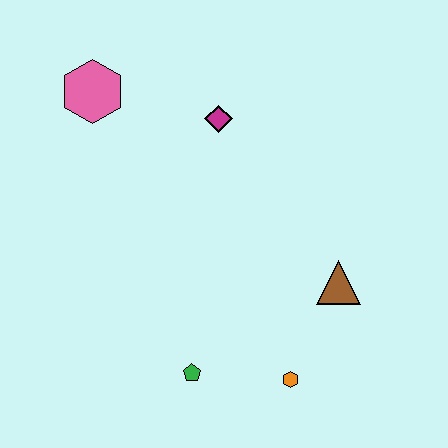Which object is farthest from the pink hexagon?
The orange hexagon is farthest from the pink hexagon.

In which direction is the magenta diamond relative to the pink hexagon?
The magenta diamond is to the right of the pink hexagon.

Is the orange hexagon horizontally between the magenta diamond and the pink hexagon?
No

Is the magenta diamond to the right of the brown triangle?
No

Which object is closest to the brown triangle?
The orange hexagon is closest to the brown triangle.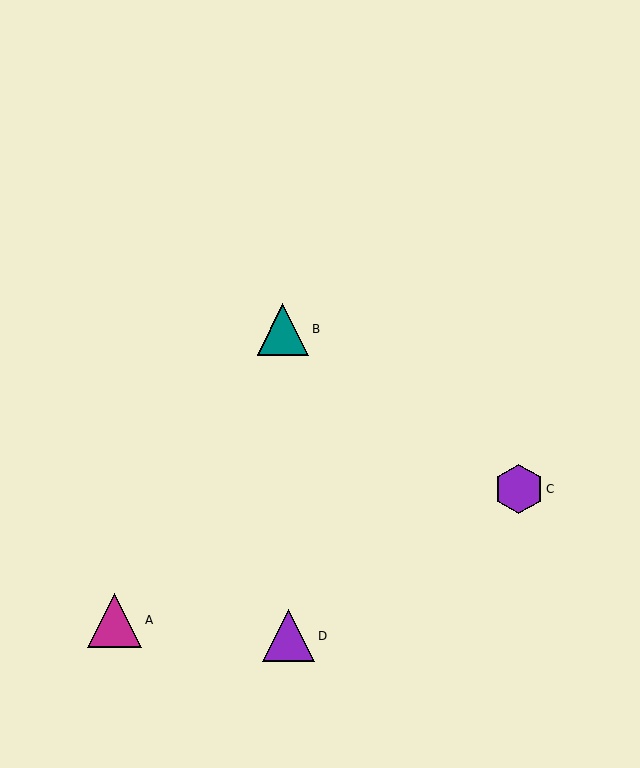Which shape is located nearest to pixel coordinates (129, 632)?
The magenta triangle (labeled A) at (115, 620) is nearest to that location.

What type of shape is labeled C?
Shape C is a purple hexagon.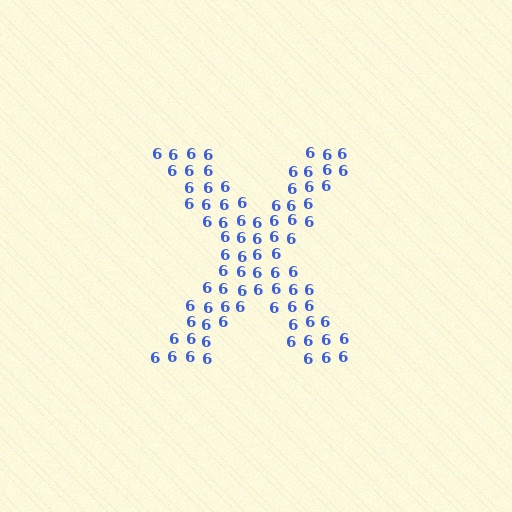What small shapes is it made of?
It is made of small digit 6's.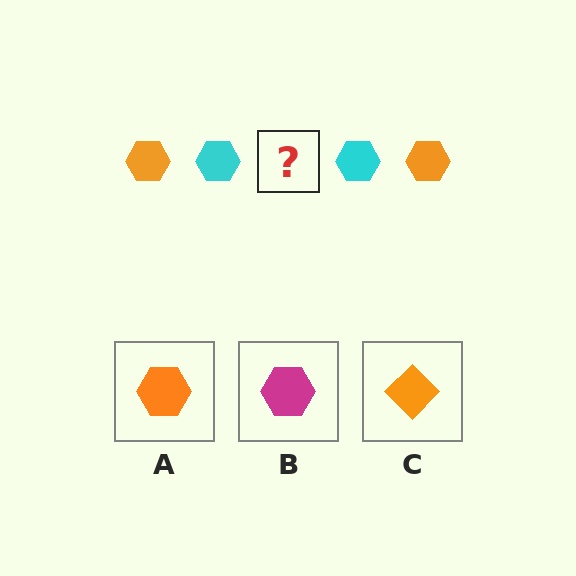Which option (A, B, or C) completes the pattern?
A.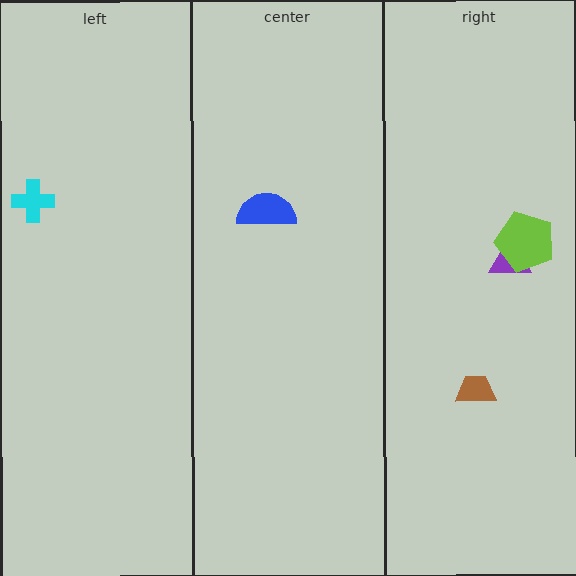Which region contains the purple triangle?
The right region.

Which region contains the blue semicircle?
The center region.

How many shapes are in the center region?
1.